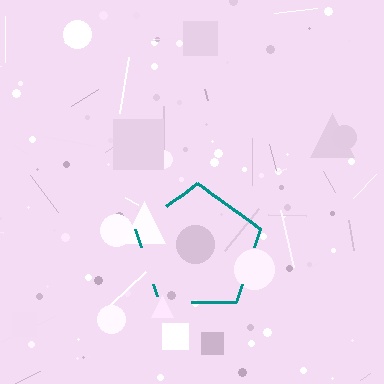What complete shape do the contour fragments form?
The contour fragments form a pentagon.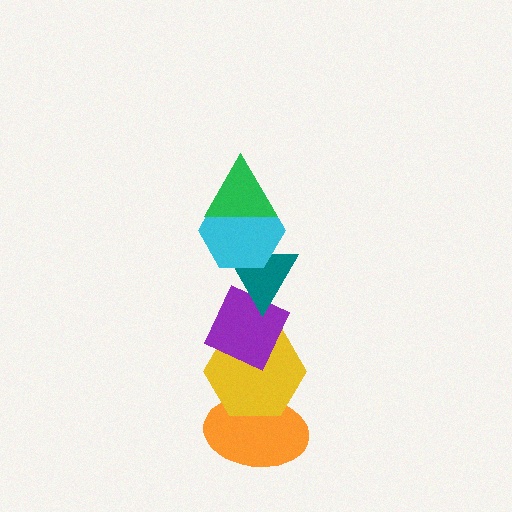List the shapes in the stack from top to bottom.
From top to bottom: the green triangle, the cyan hexagon, the teal triangle, the purple diamond, the yellow hexagon, the orange ellipse.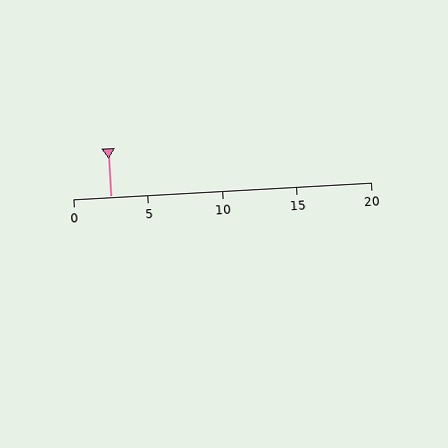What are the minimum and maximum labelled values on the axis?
The axis runs from 0 to 20.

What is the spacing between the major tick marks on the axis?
The major ticks are spaced 5 apart.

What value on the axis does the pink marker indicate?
The marker indicates approximately 2.5.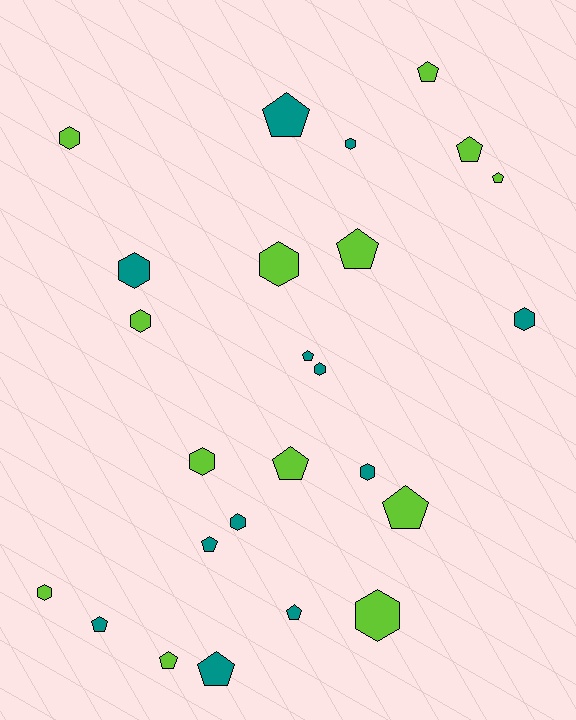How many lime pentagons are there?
There are 7 lime pentagons.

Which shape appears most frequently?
Pentagon, with 13 objects.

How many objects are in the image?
There are 25 objects.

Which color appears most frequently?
Lime, with 13 objects.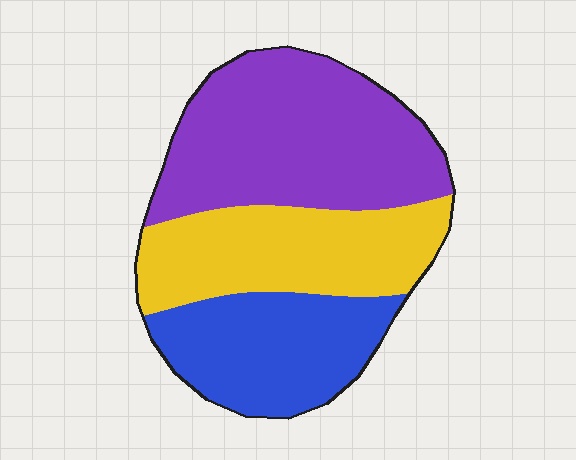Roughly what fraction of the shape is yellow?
Yellow covers 31% of the shape.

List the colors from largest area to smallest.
From largest to smallest: purple, yellow, blue.